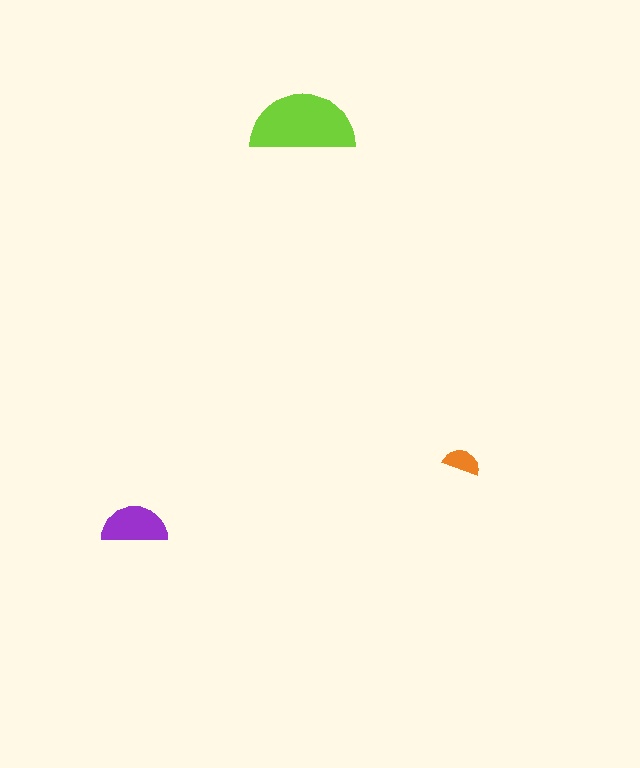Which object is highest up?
The lime semicircle is topmost.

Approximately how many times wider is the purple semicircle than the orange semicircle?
About 2 times wider.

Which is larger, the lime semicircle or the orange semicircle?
The lime one.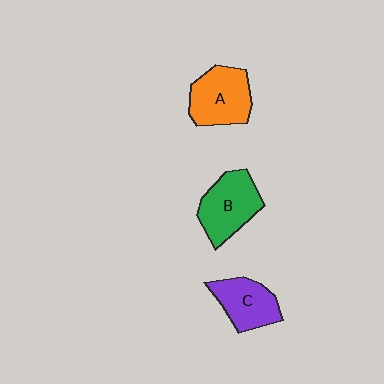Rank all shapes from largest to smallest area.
From largest to smallest: B (green), A (orange), C (purple).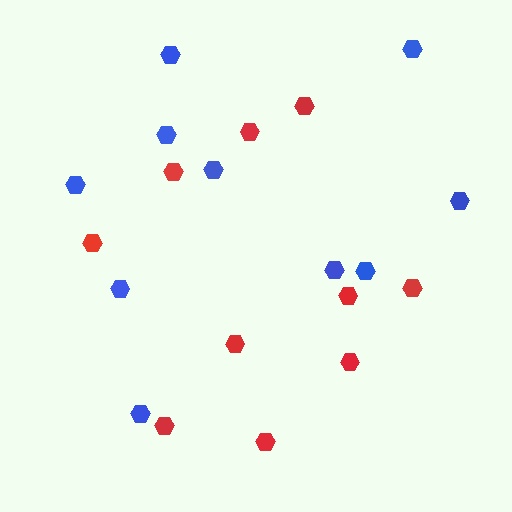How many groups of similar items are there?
There are 2 groups: one group of red hexagons (10) and one group of blue hexagons (10).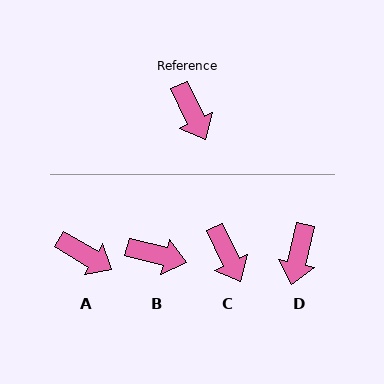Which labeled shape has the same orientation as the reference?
C.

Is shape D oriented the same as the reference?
No, it is off by about 39 degrees.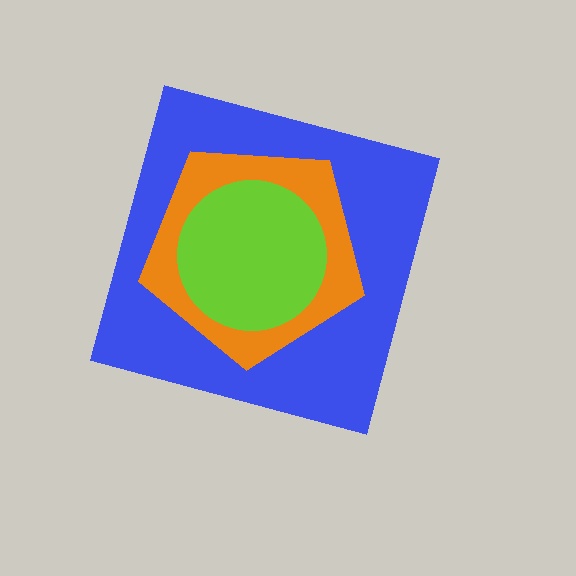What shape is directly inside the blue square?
The orange pentagon.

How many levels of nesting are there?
3.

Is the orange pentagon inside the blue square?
Yes.